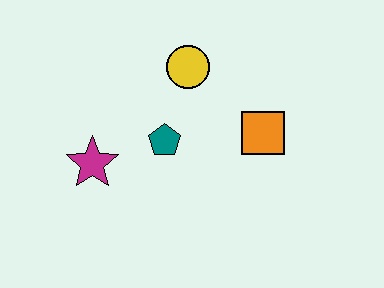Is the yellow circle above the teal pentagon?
Yes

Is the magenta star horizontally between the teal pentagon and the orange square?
No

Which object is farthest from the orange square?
The magenta star is farthest from the orange square.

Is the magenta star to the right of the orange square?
No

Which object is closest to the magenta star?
The teal pentagon is closest to the magenta star.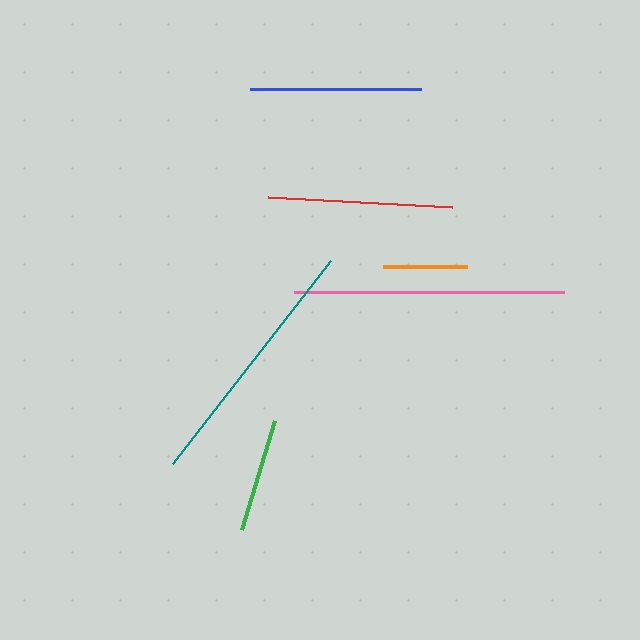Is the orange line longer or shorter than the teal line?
The teal line is longer than the orange line.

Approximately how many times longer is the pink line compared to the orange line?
The pink line is approximately 3.2 times the length of the orange line.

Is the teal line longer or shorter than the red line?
The teal line is longer than the red line.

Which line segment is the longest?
The pink line is the longest at approximately 270 pixels.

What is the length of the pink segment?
The pink segment is approximately 270 pixels long.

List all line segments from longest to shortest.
From longest to shortest: pink, teal, red, blue, green, orange.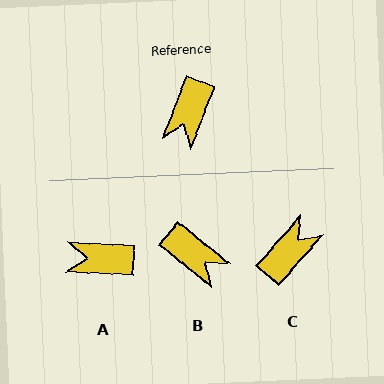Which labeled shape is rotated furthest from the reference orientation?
C, about 159 degrees away.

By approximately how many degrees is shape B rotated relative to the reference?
Approximately 71 degrees counter-clockwise.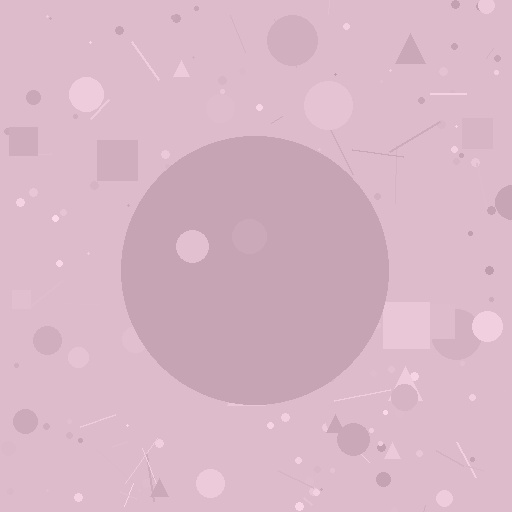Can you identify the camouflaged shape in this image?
The camouflaged shape is a circle.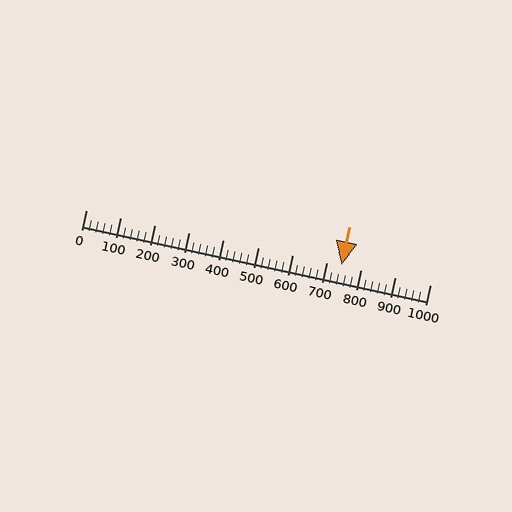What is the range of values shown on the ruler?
The ruler shows values from 0 to 1000.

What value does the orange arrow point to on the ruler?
The orange arrow points to approximately 742.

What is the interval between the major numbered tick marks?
The major tick marks are spaced 100 units apart.